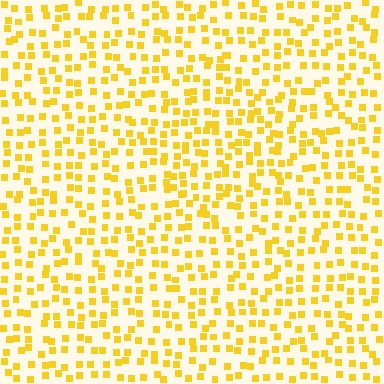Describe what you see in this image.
The image contains small yellow elements arranged at two different densities. A diamond-shaped region is visible where the elements are more densely packed than the surrounding area.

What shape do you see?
I see a diamond.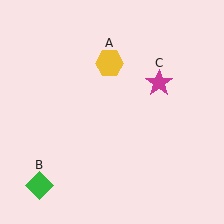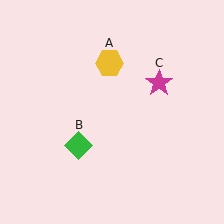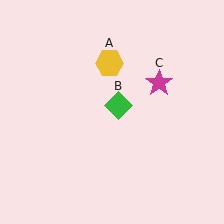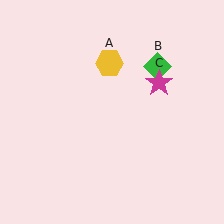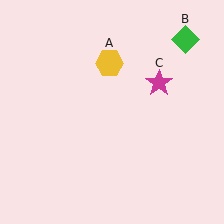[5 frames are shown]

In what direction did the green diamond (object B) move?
The green diamond (object B) moved up and to the right.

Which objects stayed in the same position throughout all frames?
Yellow hexagon (object A) and magenta star (object C) remained stationary.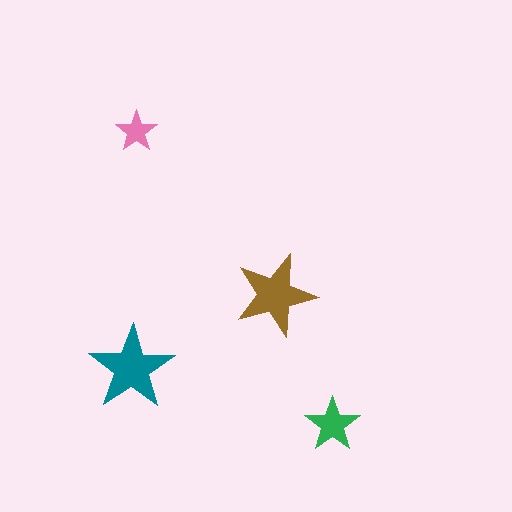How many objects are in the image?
There are 4 objects in the image.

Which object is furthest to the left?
The teal star is leftmost.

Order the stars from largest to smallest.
the teal one, the brown one, the green one, the pink one.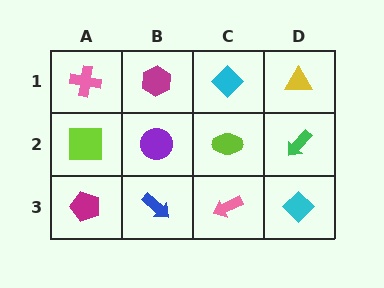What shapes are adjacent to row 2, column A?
A pink cross (row 1, column A), a magenta pentagon (row 3, column A), a purple circle (row 2, column B).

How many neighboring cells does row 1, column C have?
3.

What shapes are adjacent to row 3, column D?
A green arrow (row 2, column D), a pink arrow (row 3, column C).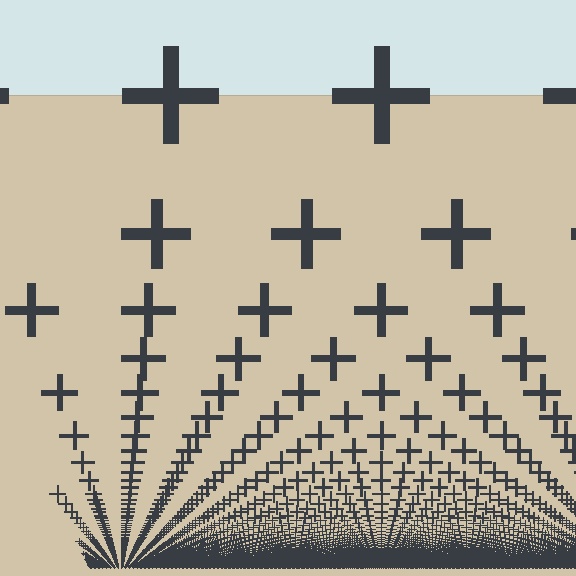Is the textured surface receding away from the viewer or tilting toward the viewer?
The surface appears to tilt toward the viewer. Texture elements get larger and sparser toward the top.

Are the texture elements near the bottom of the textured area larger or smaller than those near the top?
Smaller. The gradient is inverted — elements near the bottom are smaller and denser.